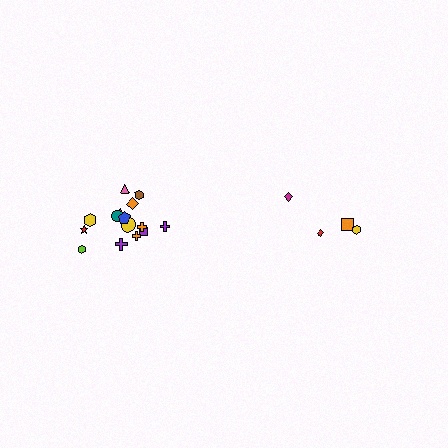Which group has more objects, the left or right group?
The left group.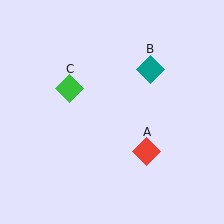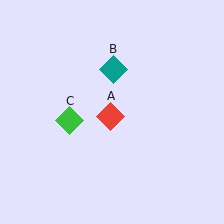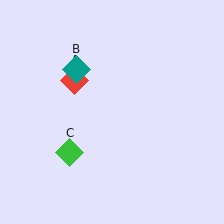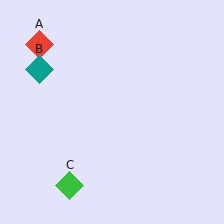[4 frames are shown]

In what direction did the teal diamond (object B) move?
The teal diamond (object B) moved left.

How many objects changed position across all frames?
3 objects changed position: red diamond (object A), teal diamond (object B), green diamond (object C).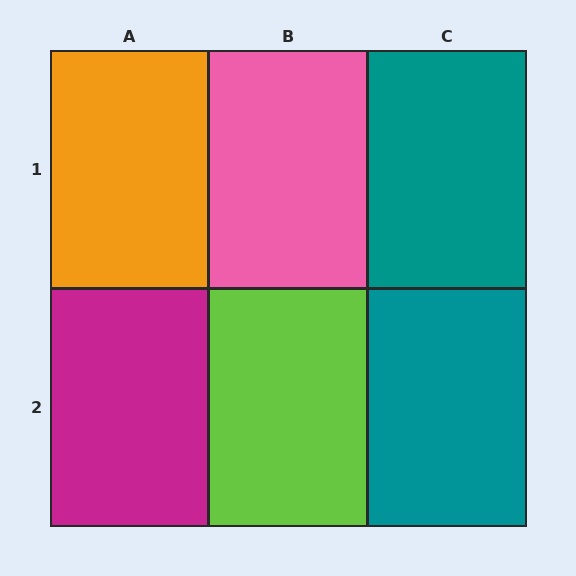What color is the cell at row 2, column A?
Magenta.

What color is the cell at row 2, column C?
Teal.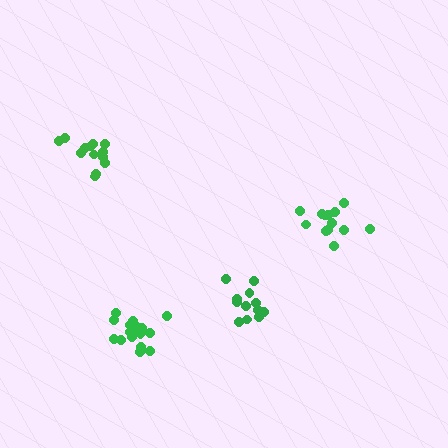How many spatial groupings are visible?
There are 4 spatial groupings.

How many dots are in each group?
Group 1: 13 dots, Group 2: 12 dots, Group 3: 13 dots, Group 4: 18 dots (56 total).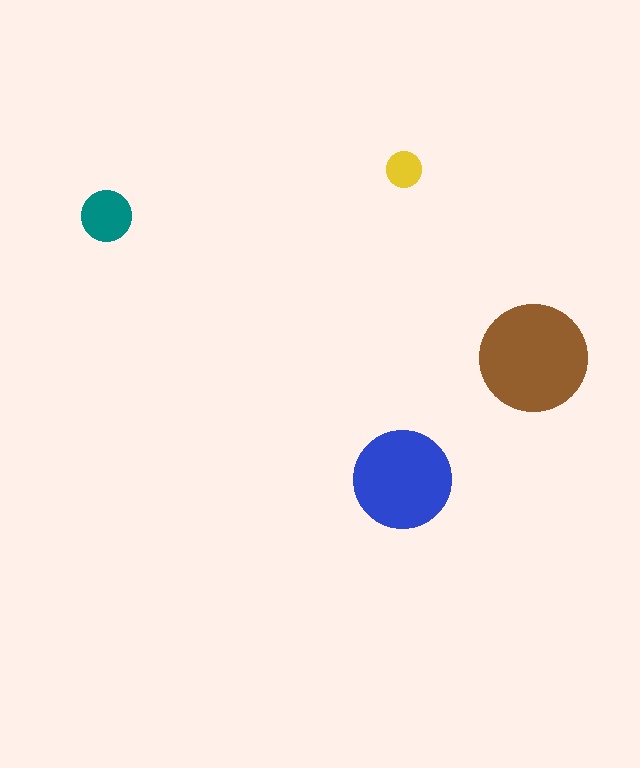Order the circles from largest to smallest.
the brown one, the blue one, the teal one, the yellow one.